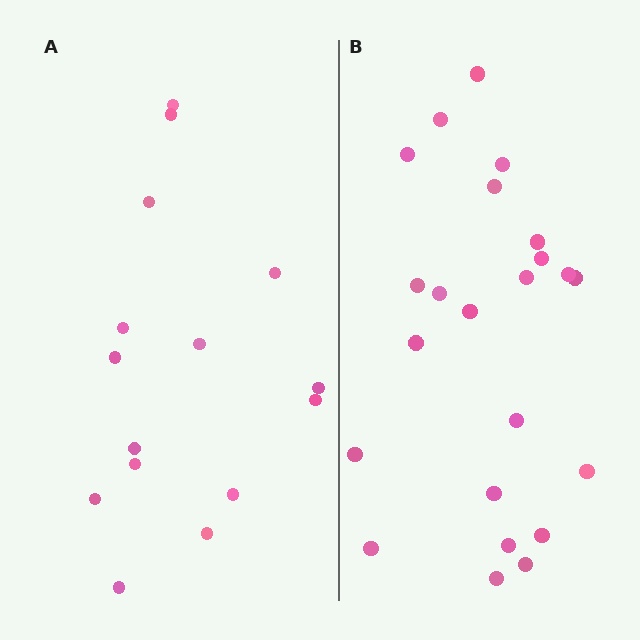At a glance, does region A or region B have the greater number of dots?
Region B (the right region) has more dots.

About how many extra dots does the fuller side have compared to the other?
Region B has roughly 8 or so more dots than region A.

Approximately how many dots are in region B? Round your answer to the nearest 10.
About 20 dots. (The exact count is 23, which rounds to 20.)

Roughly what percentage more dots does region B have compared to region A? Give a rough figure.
About 55% more.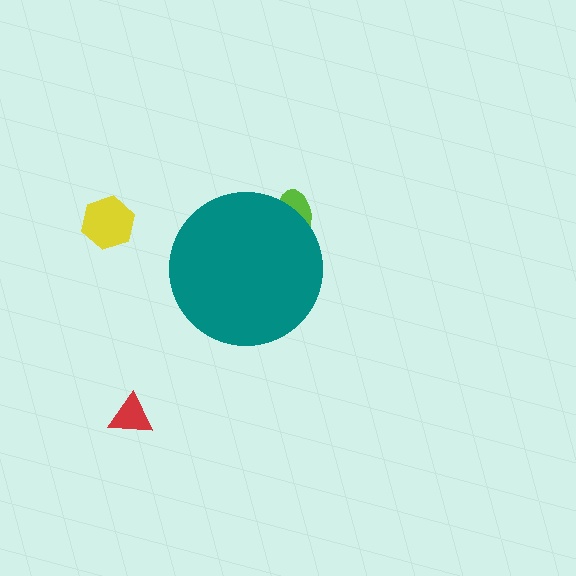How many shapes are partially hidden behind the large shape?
1 shape is partially hidden.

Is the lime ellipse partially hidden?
Yes, the lime ellipse is partially hidden behind the teal circle.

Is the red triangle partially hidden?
No, the red triangle is fully visible.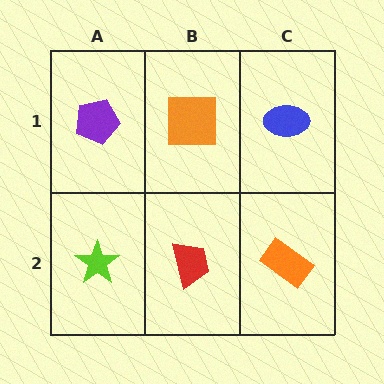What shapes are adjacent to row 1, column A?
A lime star (row 2, column A), an orange square (row 1, column B).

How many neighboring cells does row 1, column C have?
2.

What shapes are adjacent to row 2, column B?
An orange square (row 1, column B), a lime star (row 2, column A), an orange rectangle (row 2, column C).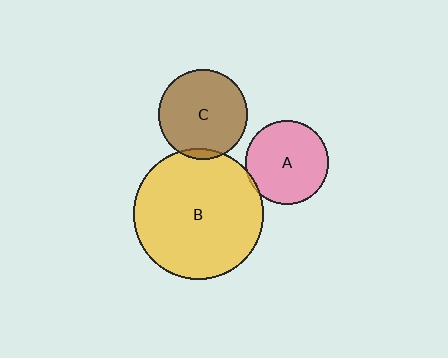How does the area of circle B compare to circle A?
Approximately 2.5 times.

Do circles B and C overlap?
Yes.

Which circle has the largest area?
Circle B (yellow).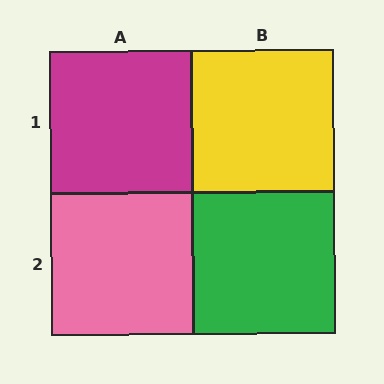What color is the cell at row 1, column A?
Magenta.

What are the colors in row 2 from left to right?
Pink, green.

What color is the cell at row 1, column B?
Yellow.